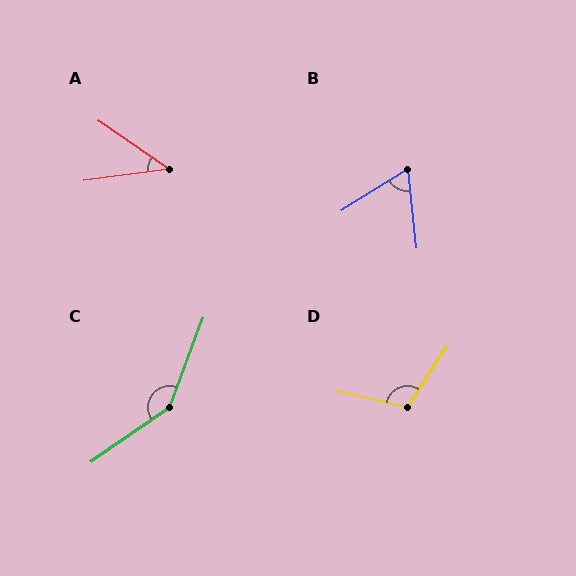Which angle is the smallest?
A, at approximately 42 degrees.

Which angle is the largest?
C, at approximately 145 degrees.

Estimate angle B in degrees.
Approximately 64 degrees.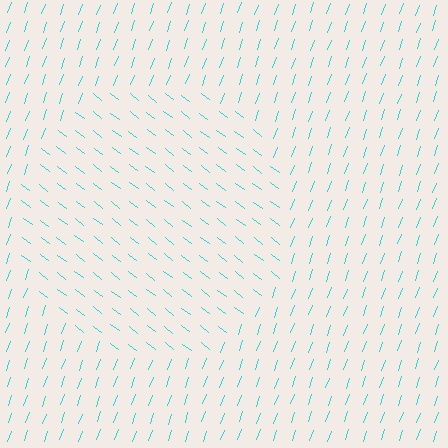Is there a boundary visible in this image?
Yes, there is a texture boundary formed by a change in line orientation.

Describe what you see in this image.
The image is filled with small cyan line segments. A circle region in the image has lines oriented differently from the surrounding lines, creating a visible texture boundary.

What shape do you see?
I see a circle.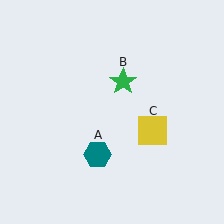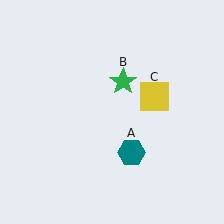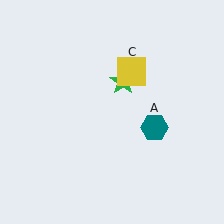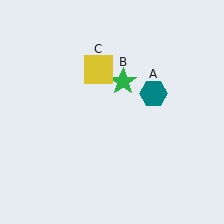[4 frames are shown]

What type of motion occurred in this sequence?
The teal hexagon (object A), yellow square (object C) rotated counterclockwise around the center of the scene.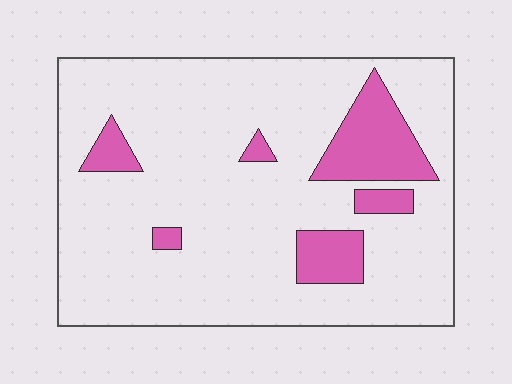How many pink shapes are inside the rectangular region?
6.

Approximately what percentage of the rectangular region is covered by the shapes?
Approximately 15%.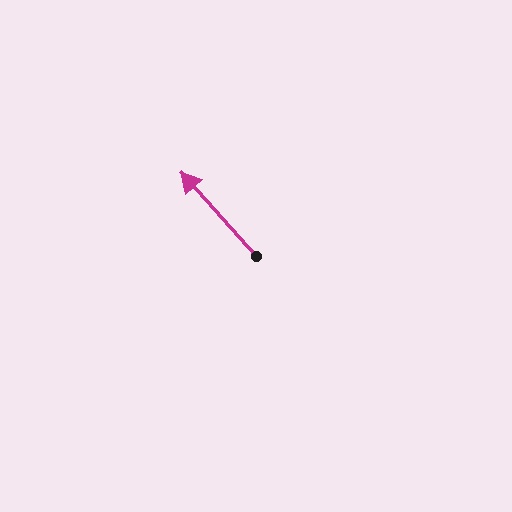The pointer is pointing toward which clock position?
Roughly 11 o'clock.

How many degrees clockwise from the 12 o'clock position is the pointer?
Approximately 318 degrees.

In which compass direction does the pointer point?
Northwest.